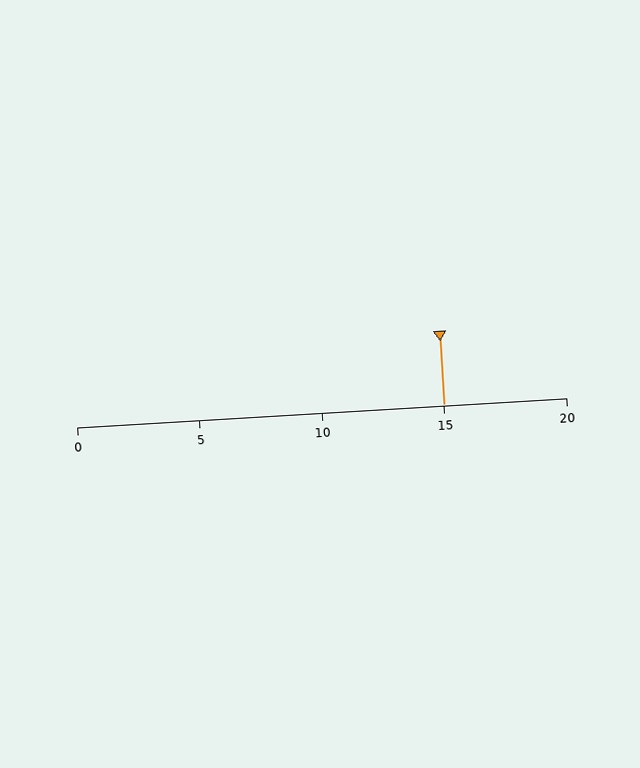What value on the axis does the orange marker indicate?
The marker indicates approximately 15.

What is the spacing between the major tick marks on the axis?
The major ticks are spaced 5 apart.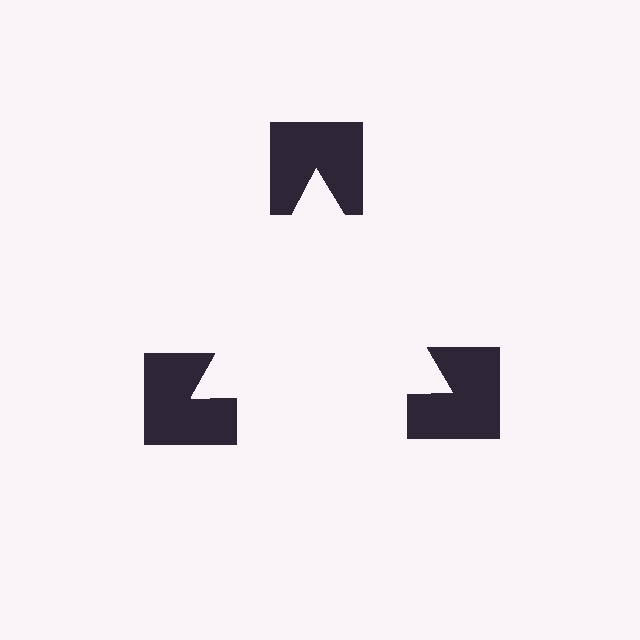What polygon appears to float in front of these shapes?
An illusory triangle — its edges are inferred from the aligned wedge cuts in the notched squares, not physically drawn.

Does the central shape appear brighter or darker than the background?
It typically appears slightly brighter than the background, even though no actual brightness change is drawn.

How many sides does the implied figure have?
3 sides.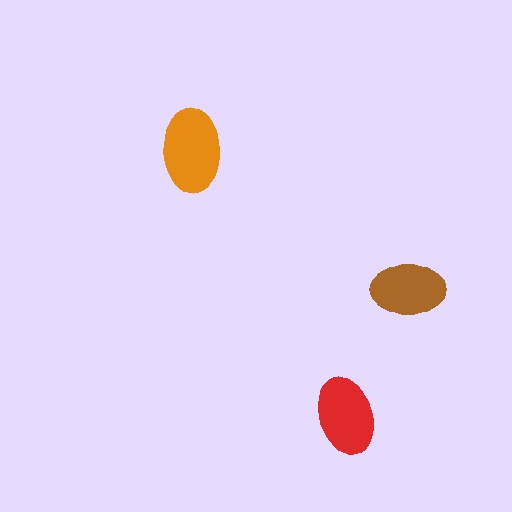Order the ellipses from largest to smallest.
the orange one, the red one, the brown one.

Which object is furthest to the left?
The orange ellipse is leftmost.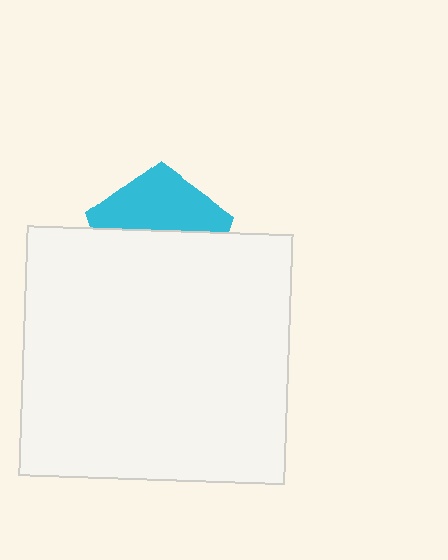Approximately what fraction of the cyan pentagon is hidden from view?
Roughly 58% of the cyan pentagon is hidden behind the white rectangle.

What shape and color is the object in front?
The object in front is a white rectangle.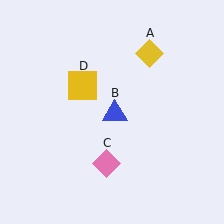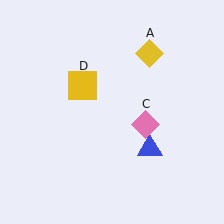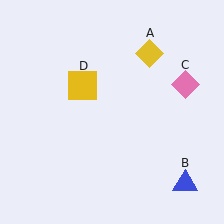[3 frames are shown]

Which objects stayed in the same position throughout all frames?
Yellow diamond (object A) and yellow square (object D) remained stationary.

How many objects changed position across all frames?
2 objects changed position: blue triangle (object B), pink diamond (object C).